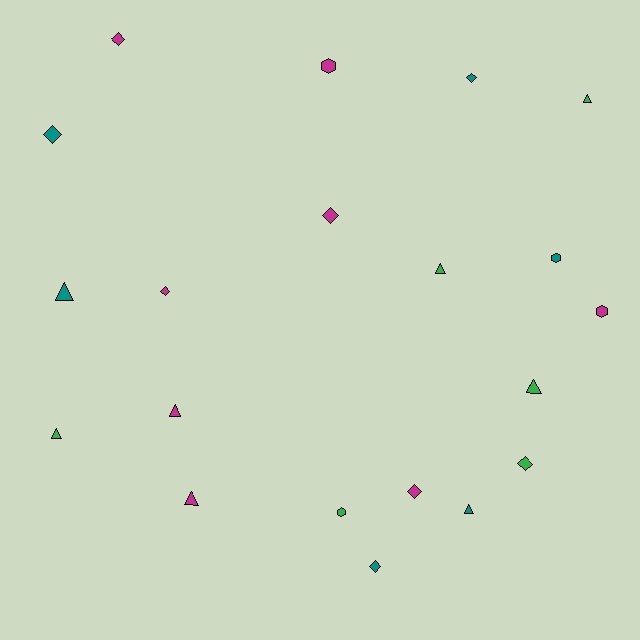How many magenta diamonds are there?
There are 4 magenta diamonds.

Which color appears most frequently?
Magenta, with 8 objects.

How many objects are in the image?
There are 20 objects.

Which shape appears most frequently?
Triangle, with 8 objects.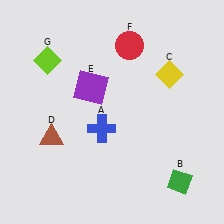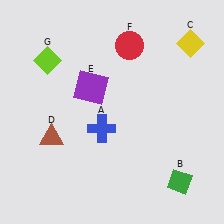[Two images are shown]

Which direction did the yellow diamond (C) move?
The yellow diamond (C) moved up.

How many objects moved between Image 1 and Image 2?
1 object moved between the two images.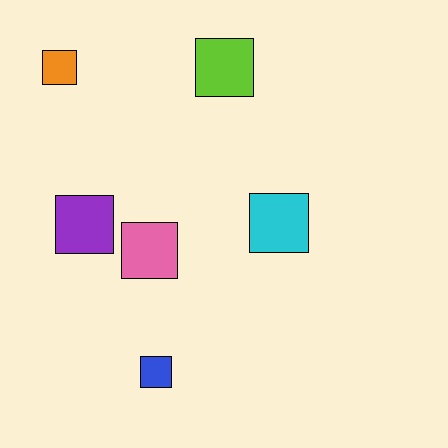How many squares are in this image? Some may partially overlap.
There are 6 squares.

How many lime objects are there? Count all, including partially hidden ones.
There is 1 lime object.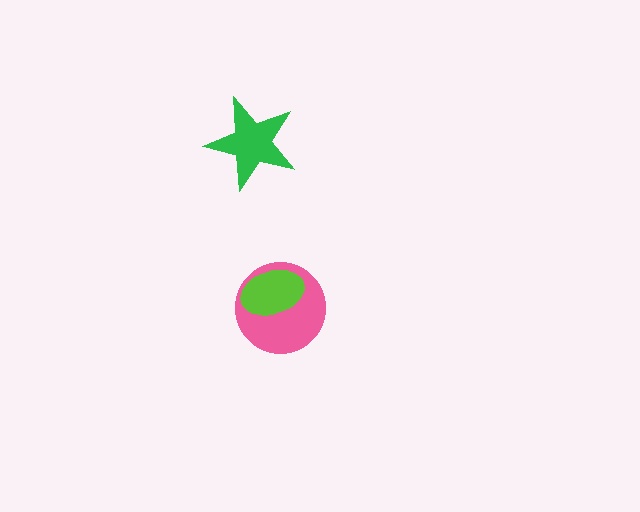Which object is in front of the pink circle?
The lime ellipse is in front of the pink circle.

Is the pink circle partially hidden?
Yes, it is partially covered by another shape.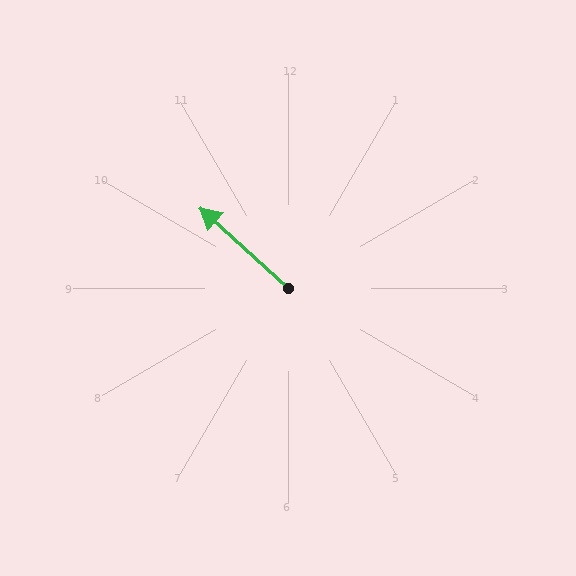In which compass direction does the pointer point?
Northwest.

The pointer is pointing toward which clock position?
Roughly 10 o'clock.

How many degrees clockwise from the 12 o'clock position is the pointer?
Approximately 313 degrees.